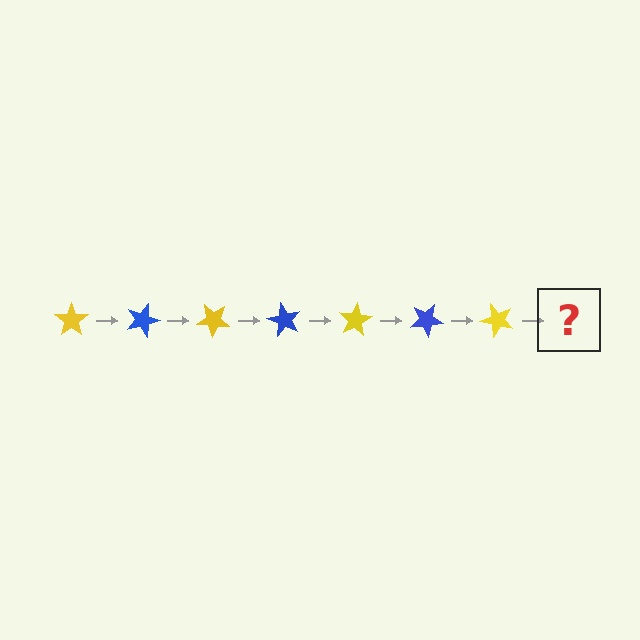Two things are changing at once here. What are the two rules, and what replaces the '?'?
The two rules are that it rotates 20 degrees each step and the color cycles through yellow and blue. The '?' should be a blue star, rotated 140 degrees from the start.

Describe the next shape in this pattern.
It should be a blue star, rotated 140 degrees from the start.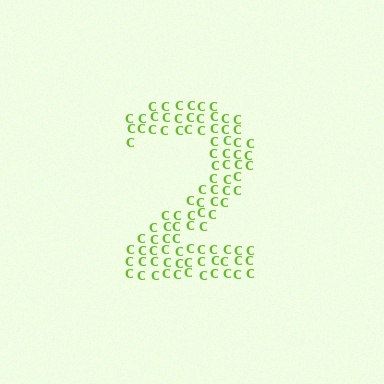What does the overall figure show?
The overall figure shows the digit 2.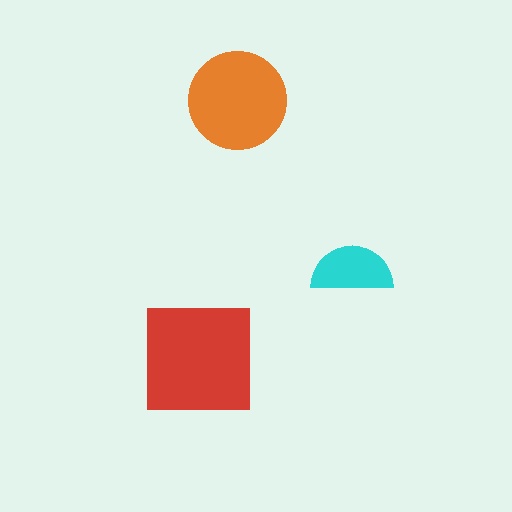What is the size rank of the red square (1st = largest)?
1st.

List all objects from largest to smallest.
The red square, the orange circle, the cyan semicircle.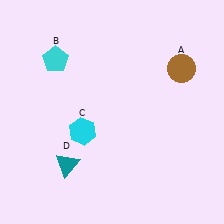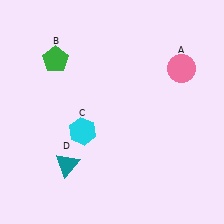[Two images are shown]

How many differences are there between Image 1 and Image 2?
There are 2 differences between the two images.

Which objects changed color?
A changed from brown to pink. B changed from cyan to green.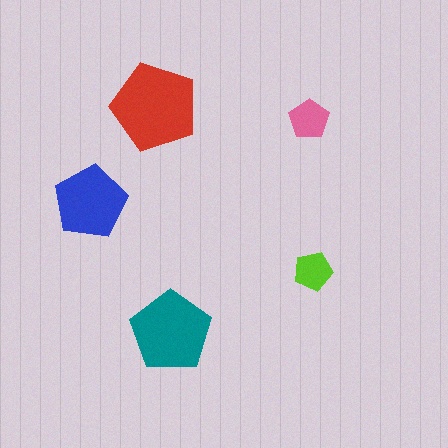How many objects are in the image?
There are 5 objects in the image.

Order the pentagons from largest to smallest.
the red one, the teal one, the blue one, the pink one, the lime one.